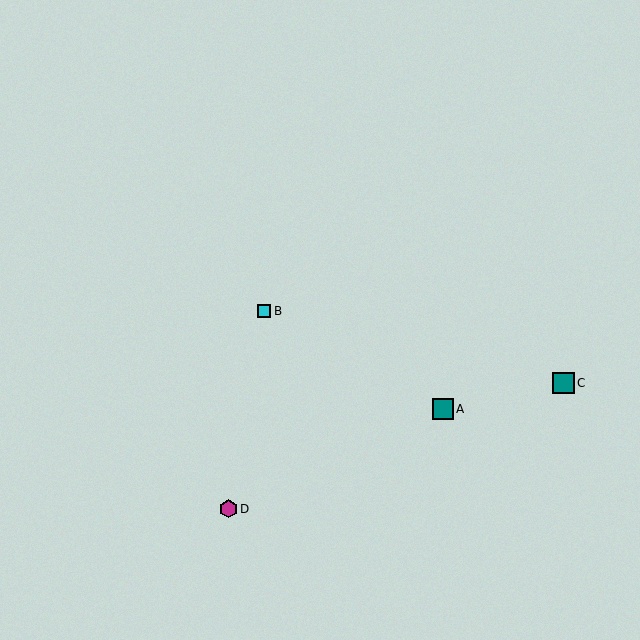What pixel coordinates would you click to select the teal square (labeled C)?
Click at (563, 383) to select the teal square C.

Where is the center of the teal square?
The center of the teal square is at (443, 409).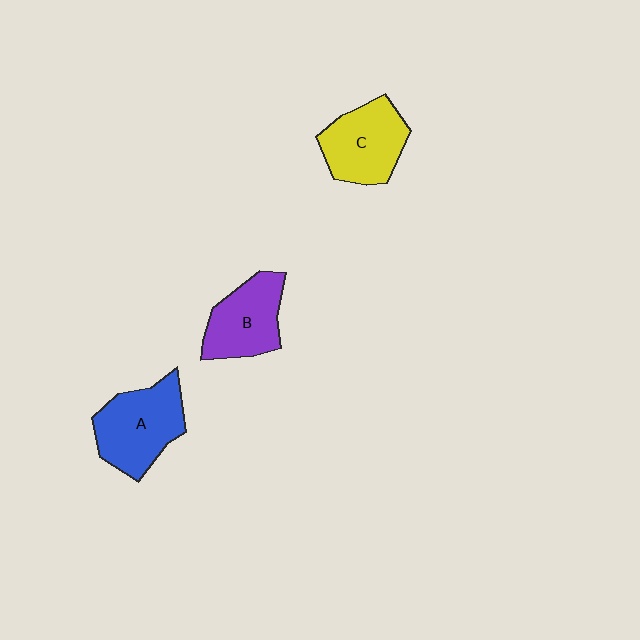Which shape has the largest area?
Shape A (blue).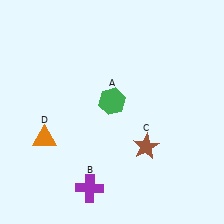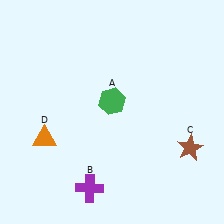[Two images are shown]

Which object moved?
The brown star (C) moved right.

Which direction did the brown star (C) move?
The brown star (C) moved right.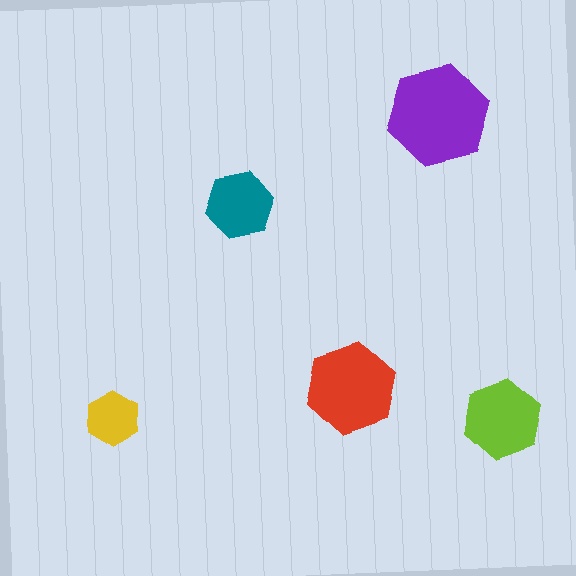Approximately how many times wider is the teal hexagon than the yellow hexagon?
About 1.5 times wider.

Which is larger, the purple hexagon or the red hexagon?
The purple one.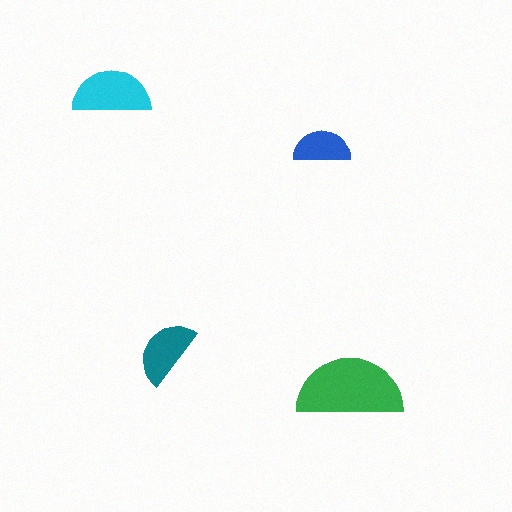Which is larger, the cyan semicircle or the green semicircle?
The green one.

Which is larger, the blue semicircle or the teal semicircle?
The teal one.